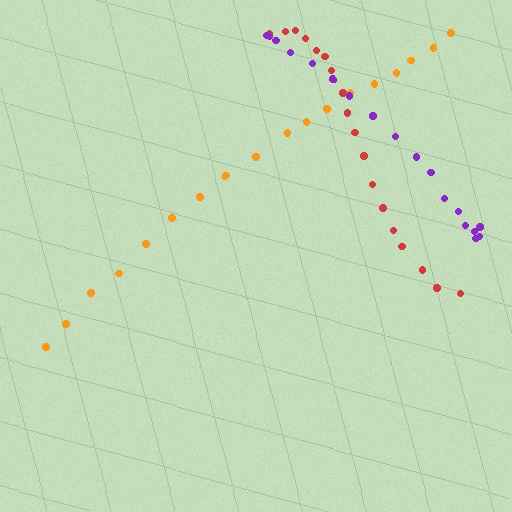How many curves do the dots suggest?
There are 3 distinct paths.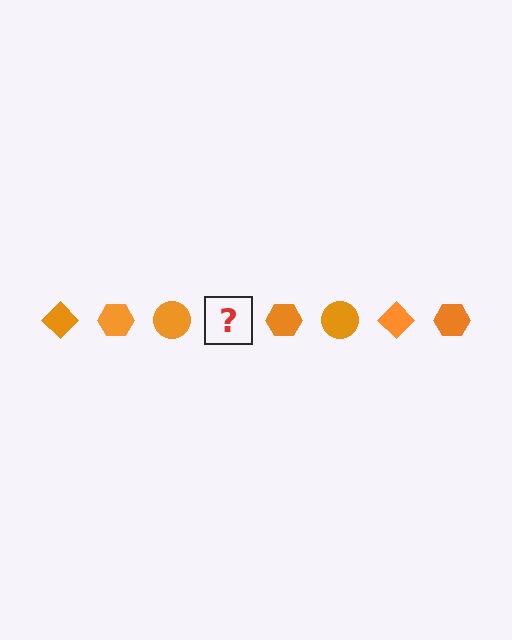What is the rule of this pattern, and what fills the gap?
The rule is that the pattern cycles through diamond, hexagon, circle shapes in orange. The gap should be filled with an orange diamond.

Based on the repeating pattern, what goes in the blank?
The blank should be an orange diamond.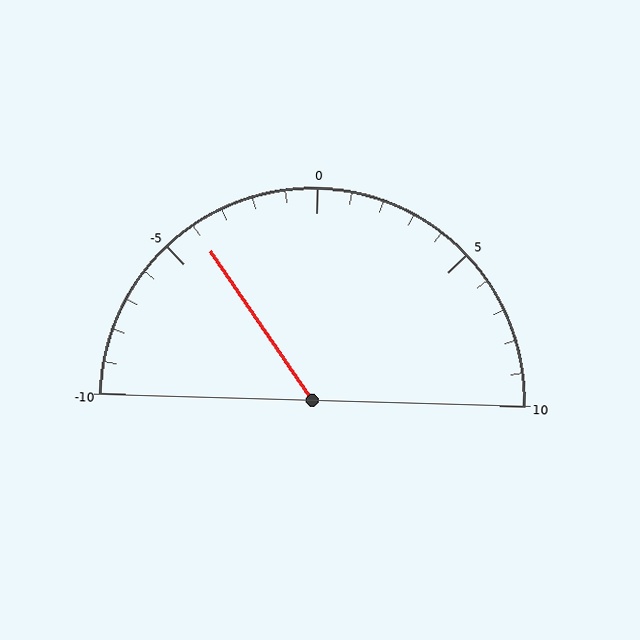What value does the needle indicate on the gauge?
The needle indicates approximately -4.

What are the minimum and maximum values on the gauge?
The gauge ranges from -10 to 10.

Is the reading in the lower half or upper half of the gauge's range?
The reading is in the lower half of the range (-10 to 10).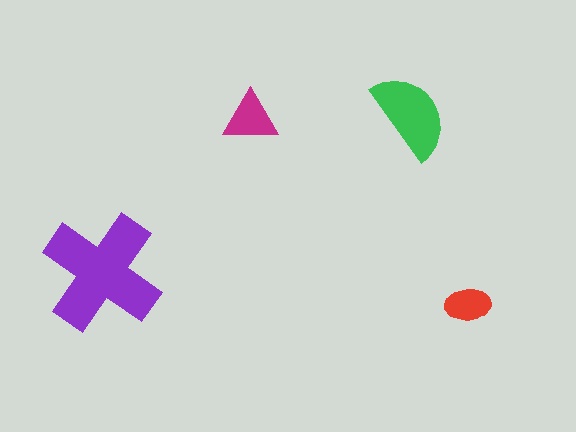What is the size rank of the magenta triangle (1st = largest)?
3rd.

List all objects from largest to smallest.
The purple cross, the green semicircle, the magenta triangle, the red ellipse.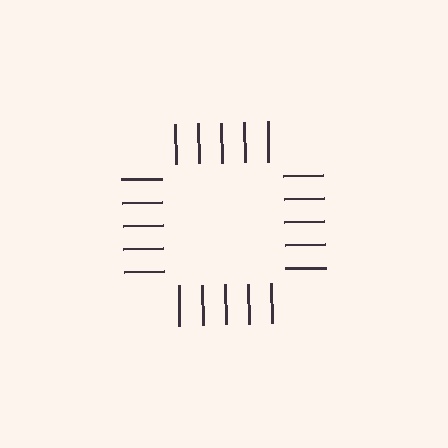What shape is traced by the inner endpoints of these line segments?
An illusory square — the line segments terminate on its edges but no continuous stroke is drawn.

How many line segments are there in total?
20 — 5 along each of the 4 edges.